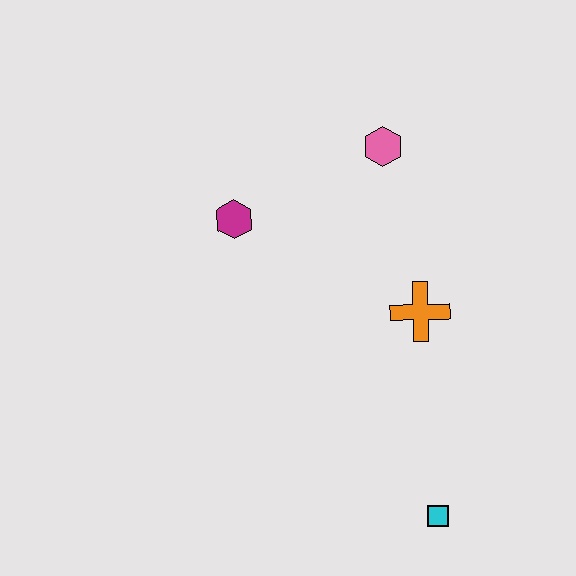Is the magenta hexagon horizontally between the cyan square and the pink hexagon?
No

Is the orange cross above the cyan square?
Yes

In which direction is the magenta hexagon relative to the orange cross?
The magenta hexagon is to the left of the orange cross.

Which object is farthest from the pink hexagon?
The cyan square is farthest from the pink hexagon.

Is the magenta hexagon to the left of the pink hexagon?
Yes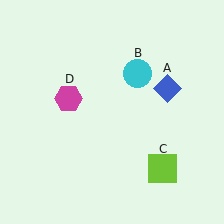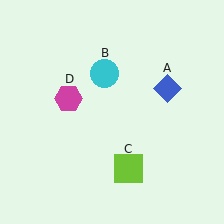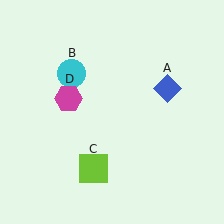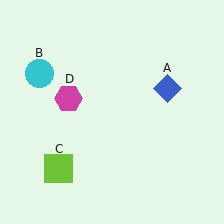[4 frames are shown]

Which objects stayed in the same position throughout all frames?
Blue diamond (object A) and magenta hexagon (object D) remained stationary.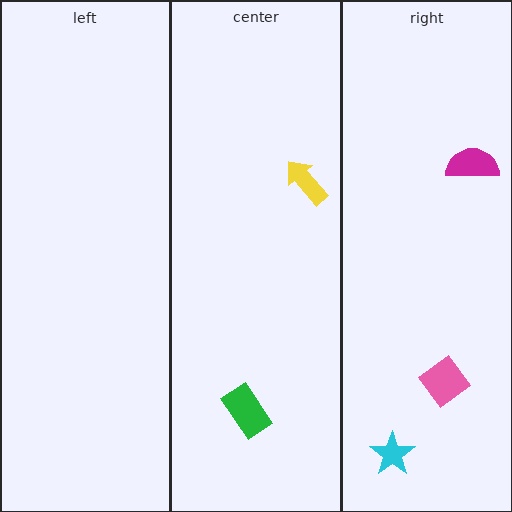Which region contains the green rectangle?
The center region.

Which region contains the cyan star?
The right region.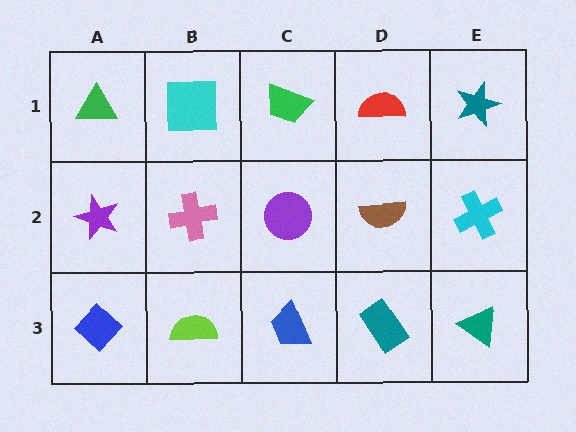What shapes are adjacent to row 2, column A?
A green triangle (row 1, column A), a blue diamond (row 3, column A), a pink cross (row 2, column B).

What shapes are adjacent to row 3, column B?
A pink cross (row 2, column B), a blue diamond (row 3, column A), a blue trapezoid (row 3, column C).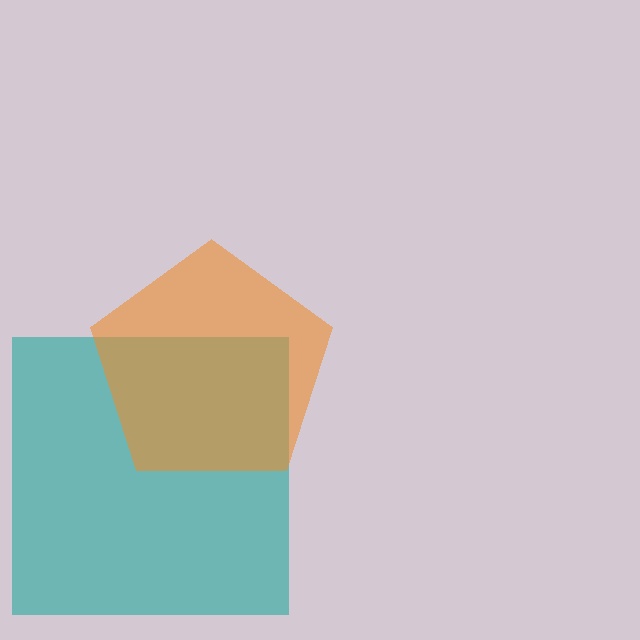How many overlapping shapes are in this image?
There are 2 overlapping shapes in the image.